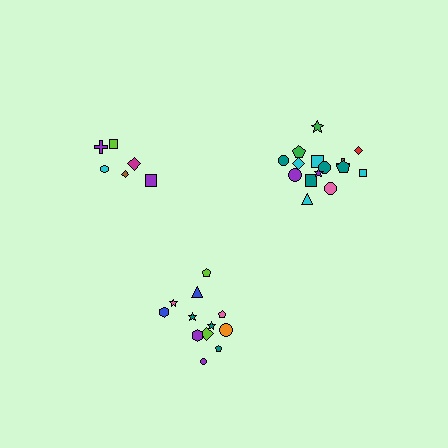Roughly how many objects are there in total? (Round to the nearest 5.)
Roughly 35 objects in total.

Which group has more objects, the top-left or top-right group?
The top-right group.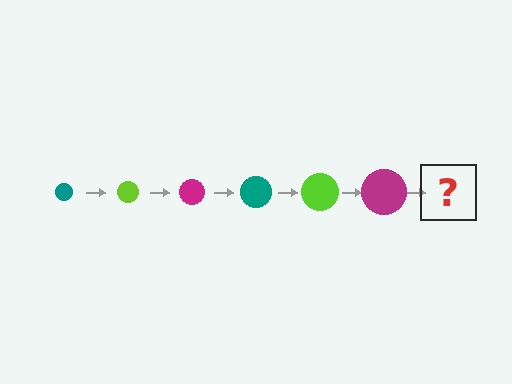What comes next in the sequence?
The next element should be a teal circle, larger than the previous one.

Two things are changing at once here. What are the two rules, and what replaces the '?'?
The two rules are that the circle grows larger each step and the color cycles through teal, lime, and magenta. The '?' should be a teal circle, larger than the previous one.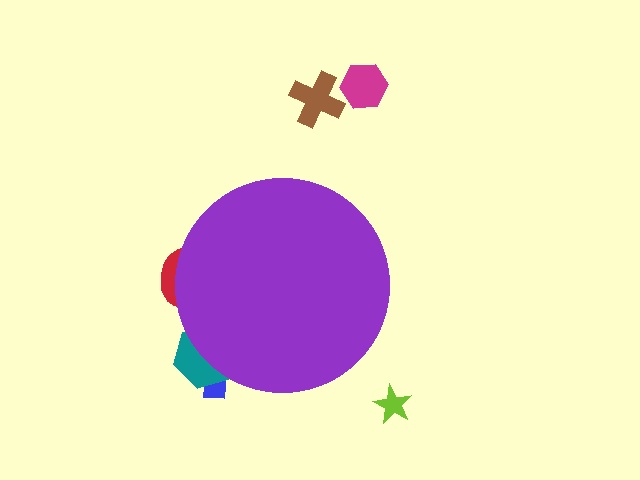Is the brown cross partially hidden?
No, the brown cross is fully visible.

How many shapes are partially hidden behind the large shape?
3 shapes are partially hidden.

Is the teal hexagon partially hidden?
Yes, the teal hexagon is partially hidden behind the purple circle.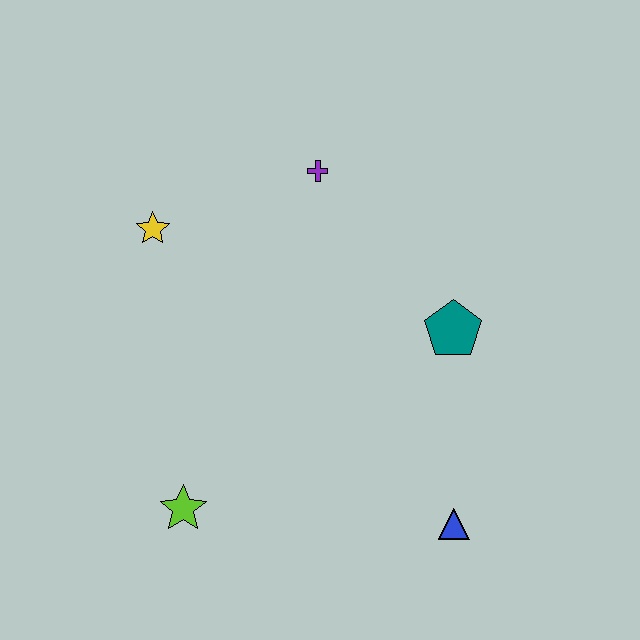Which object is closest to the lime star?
The blue triangle is closest to the lime star.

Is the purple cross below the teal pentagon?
No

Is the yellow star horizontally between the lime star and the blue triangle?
No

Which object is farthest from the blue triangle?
The yellow star is farthest from the blue triangle.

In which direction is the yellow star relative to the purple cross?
The yellow star is to the left of the purple cross.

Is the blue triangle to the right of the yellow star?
Yes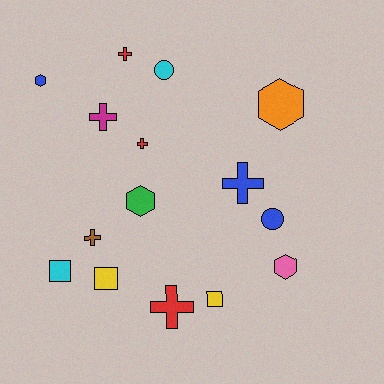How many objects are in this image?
There are 15 objects.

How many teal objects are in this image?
There are no teal objects.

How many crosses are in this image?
There are 6 crosses.